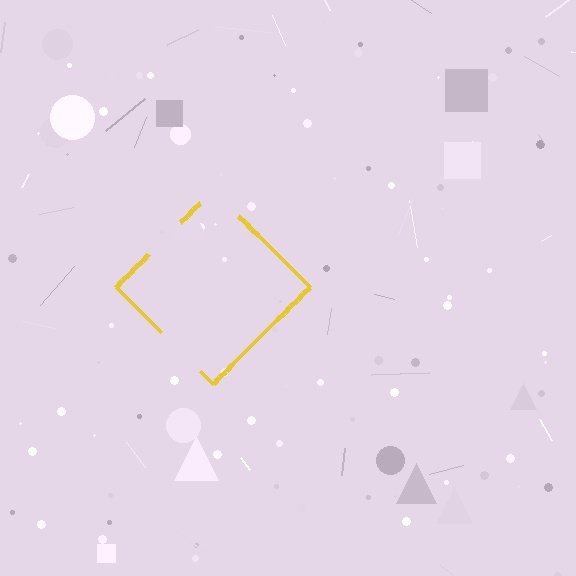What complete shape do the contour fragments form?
The contour fragments form a diamond.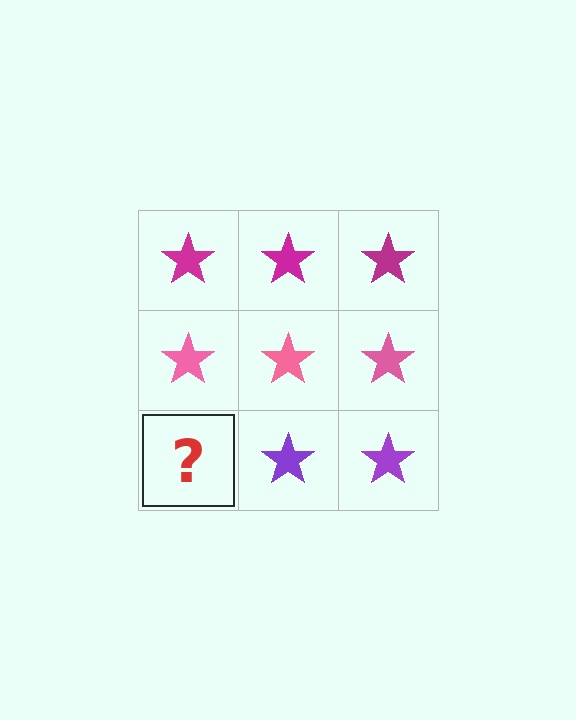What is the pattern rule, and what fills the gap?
The rule is that each row has a consistent color. The gap should be filled with a purple star.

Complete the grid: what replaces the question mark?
The question mark should be replaced with a purple star.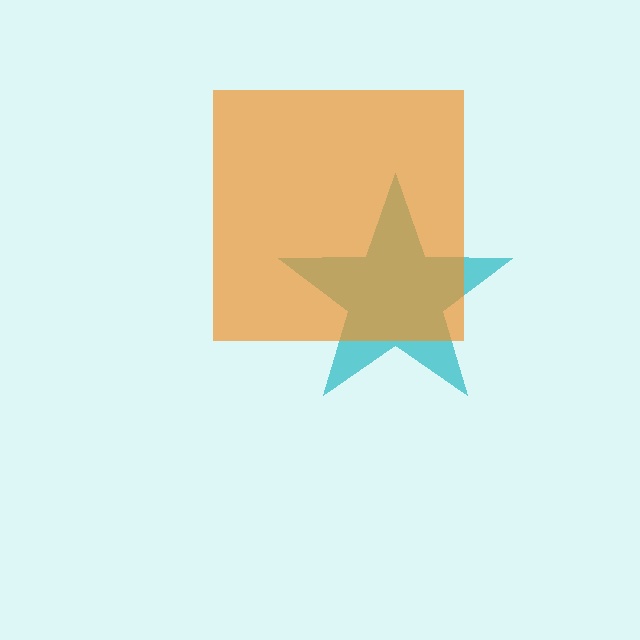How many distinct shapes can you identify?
There are 2 distinct shapes: a cyan star, an orange square.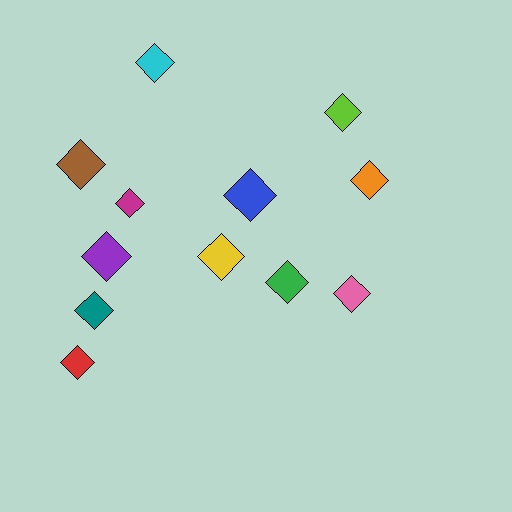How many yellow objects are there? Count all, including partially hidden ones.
There is 1 yellow object.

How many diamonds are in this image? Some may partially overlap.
There are 12 diamonds.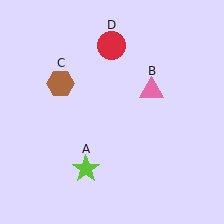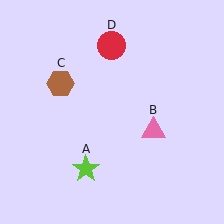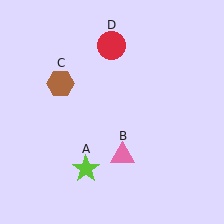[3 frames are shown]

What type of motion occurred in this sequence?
The pink triangle (object B) rotated clockwise around the center of the scene.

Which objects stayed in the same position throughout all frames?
Lime star (object A) and brown hexagon (object C) and red circle (object D) remained stationary.